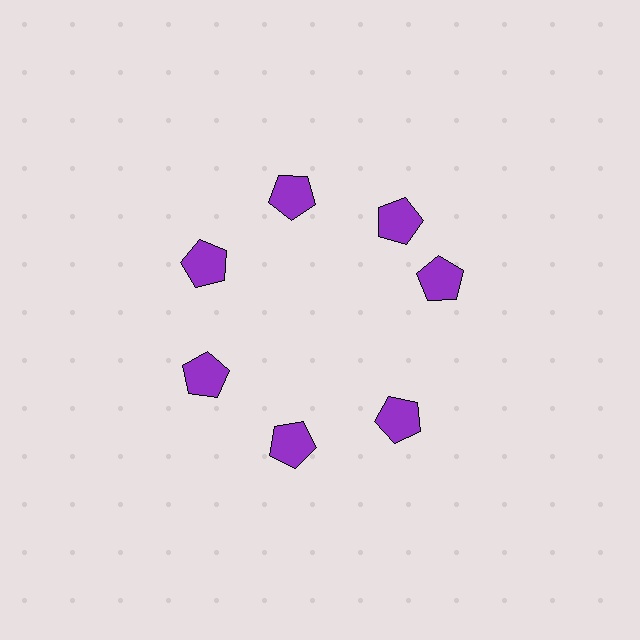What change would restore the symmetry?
The symmetry would be restored by rotating it back into even spacing with its neighbors so that all 7 pentagons sit at equal angles and equal distance from the center.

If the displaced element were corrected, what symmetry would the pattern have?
It would have 7-fold rotational symmetry — the pattern would map onto itself every 51 degrees.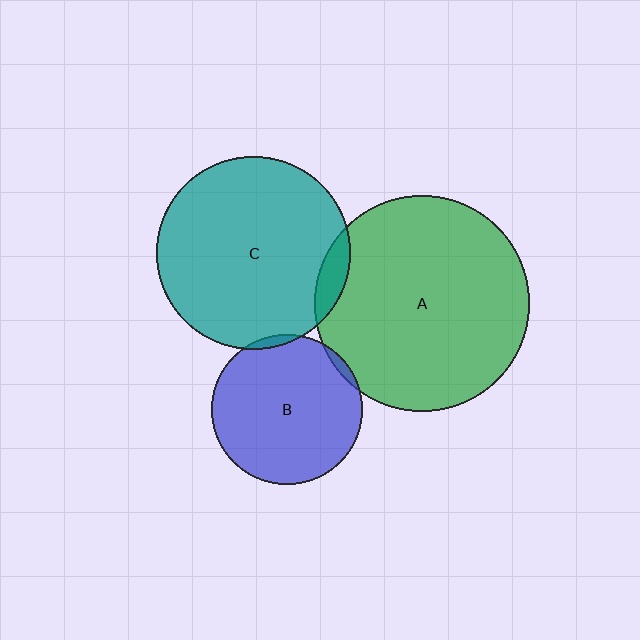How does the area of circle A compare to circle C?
Approximately 1.2 times.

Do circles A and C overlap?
Yes.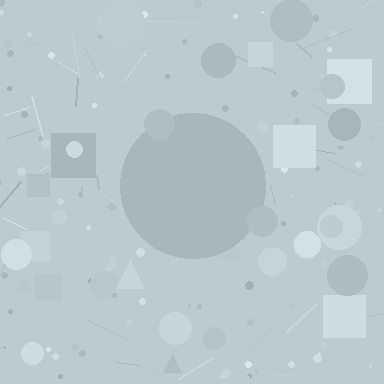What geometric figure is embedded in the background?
A circle is embedded in the background.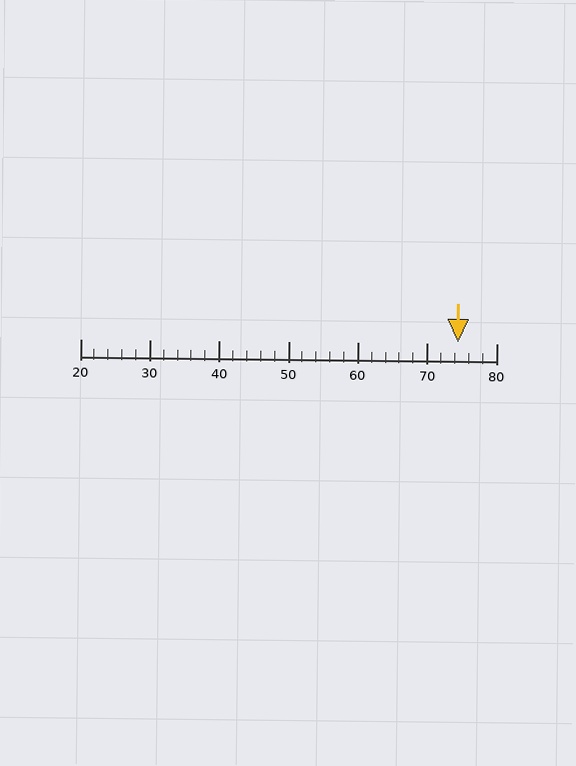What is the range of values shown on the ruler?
The ruler shows values from 20 to 80.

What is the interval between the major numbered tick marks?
The major tick marks are spaced 10 units apart.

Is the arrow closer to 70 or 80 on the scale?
The arrow is closer to 70.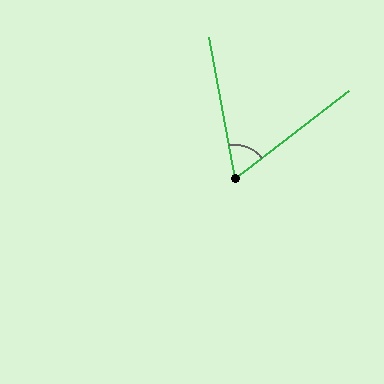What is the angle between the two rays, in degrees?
Approximately 63 degrees.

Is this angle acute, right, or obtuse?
It is acute.